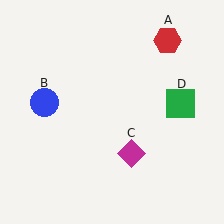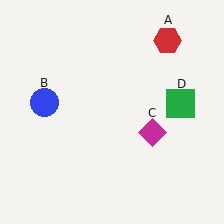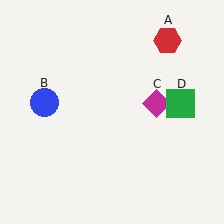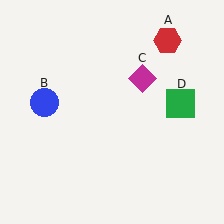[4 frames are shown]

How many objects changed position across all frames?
1 object changed position: magenta diamond (object C).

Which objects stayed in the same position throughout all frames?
Red hexagon (object A) and blue circle (object B) and green square (object D) remained stationary.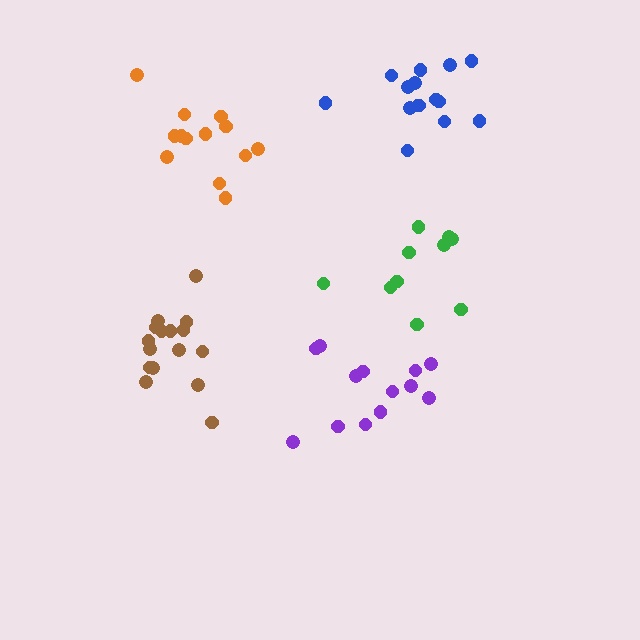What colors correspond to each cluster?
The clusters are colored: purple, orange, brown, blue, green.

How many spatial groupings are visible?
There are 5 spatial groupings.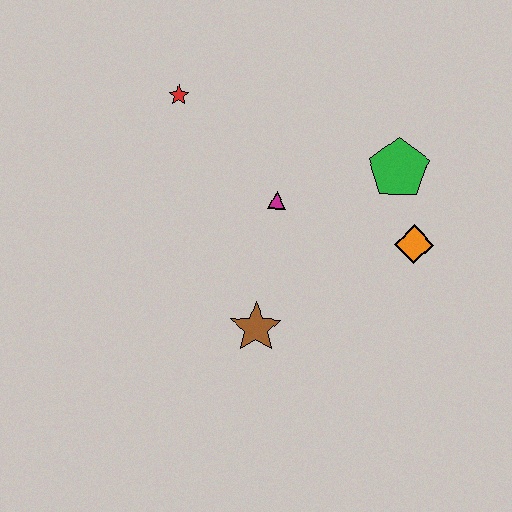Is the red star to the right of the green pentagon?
No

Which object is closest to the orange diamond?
The green pentagon is closest to the orange diamond.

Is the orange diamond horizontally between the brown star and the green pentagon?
No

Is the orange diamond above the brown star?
Yes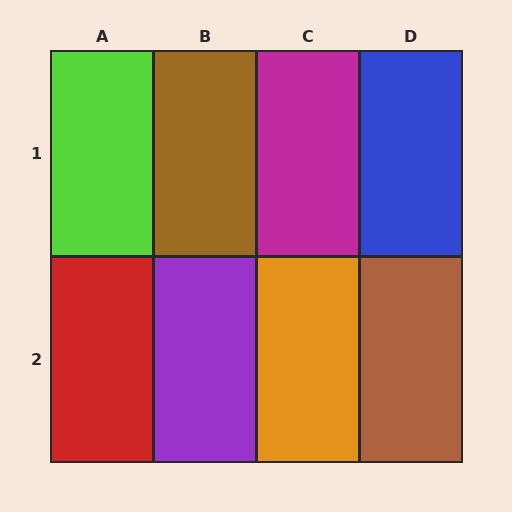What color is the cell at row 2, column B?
Purple.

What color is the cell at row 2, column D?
Brown.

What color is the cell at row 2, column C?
Orange.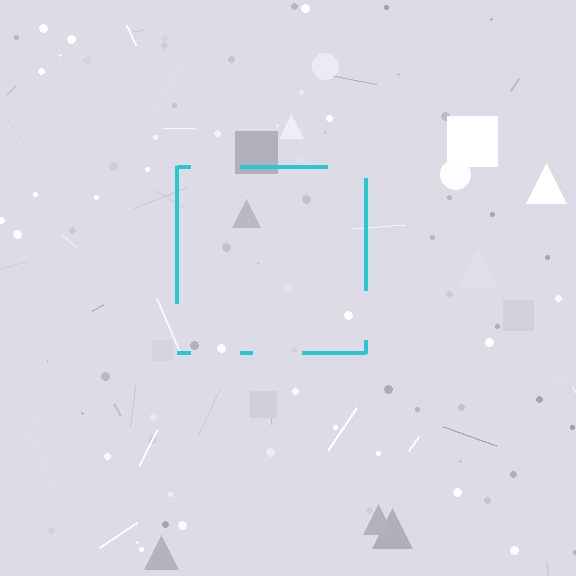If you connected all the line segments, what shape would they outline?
They would outline a square.